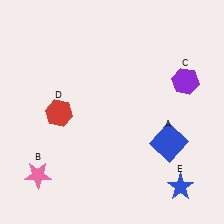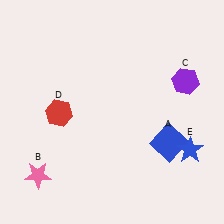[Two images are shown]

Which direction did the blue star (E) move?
The blue star (E) moved up.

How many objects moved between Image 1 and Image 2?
1 object moved between the two images.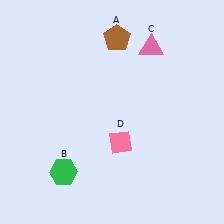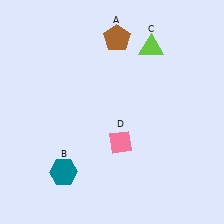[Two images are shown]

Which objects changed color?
B changed from green to teal. C changed from pink to lime.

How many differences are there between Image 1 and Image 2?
There are 2 differences between the two images.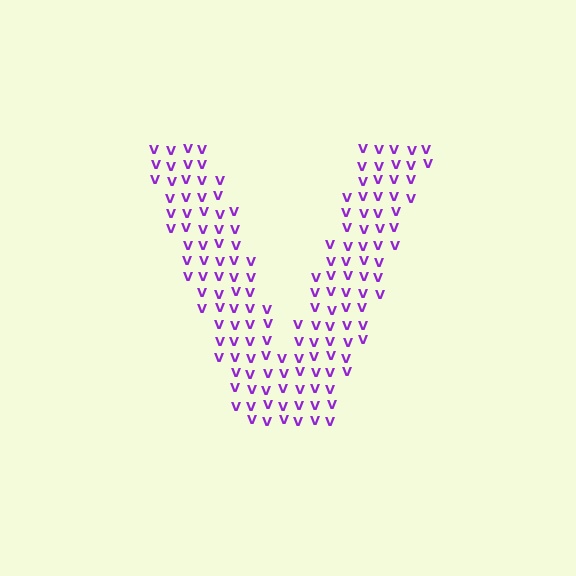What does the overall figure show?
The overall figure shows the letter V.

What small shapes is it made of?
It is made of small letter V's.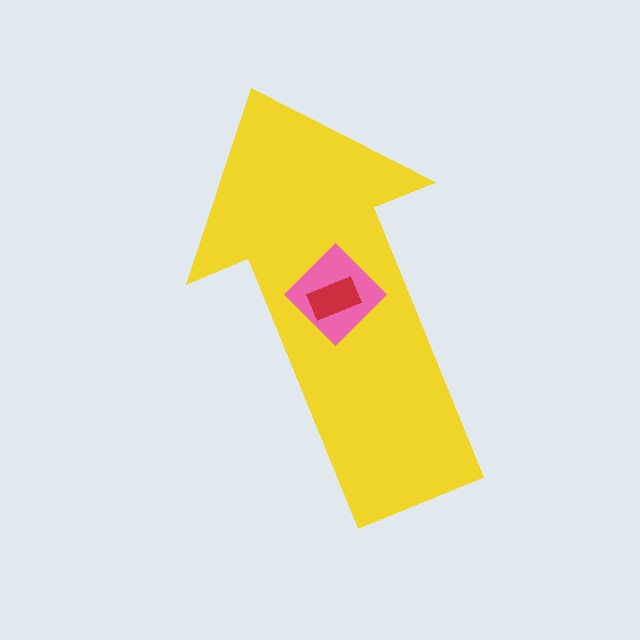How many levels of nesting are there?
3.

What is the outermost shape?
The yellow arrow.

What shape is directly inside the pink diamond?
The red rectangle.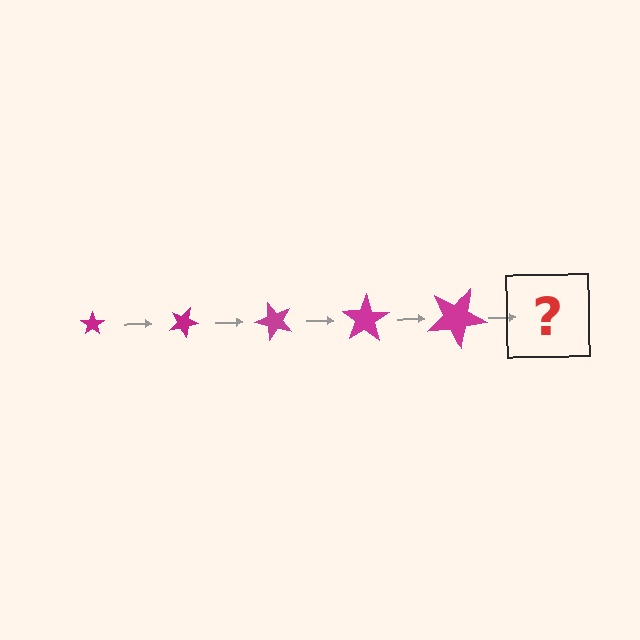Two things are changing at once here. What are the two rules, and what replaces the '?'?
The two rules are that the star grows larger each step and it rotates 25 degrees each step. The '?' should be a star, larger than the previous one and rotated 125 degrees from the start.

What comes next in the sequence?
The next element should be a star, larger than the previous one and rotated 125 degrees from the start.